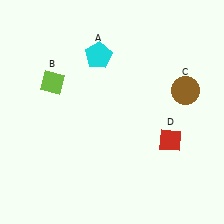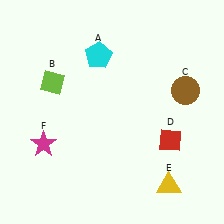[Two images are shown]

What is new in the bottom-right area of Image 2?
A yellow triangle (E) was added in the bottom-right area of Image 2.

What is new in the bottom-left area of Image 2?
A magenta star (F) was added in the bottom-left area of Image 2.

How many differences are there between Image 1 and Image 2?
There are 2 differences between the two images.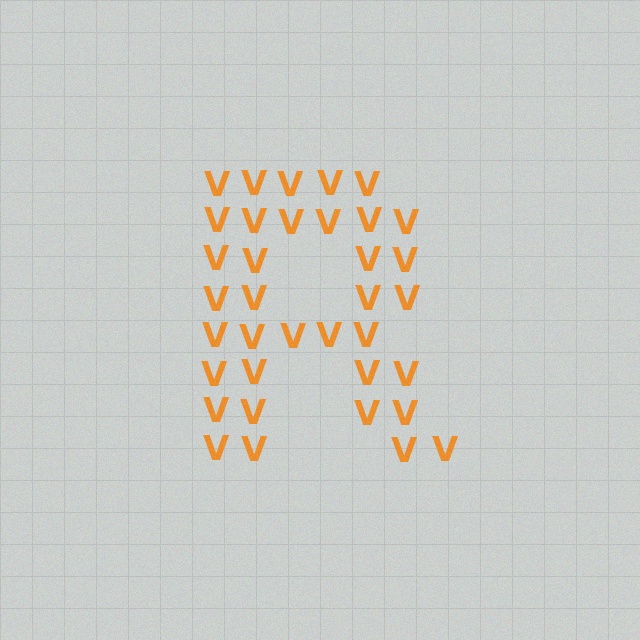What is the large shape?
The large shape is the letter R.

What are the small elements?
The small elements are letter V's.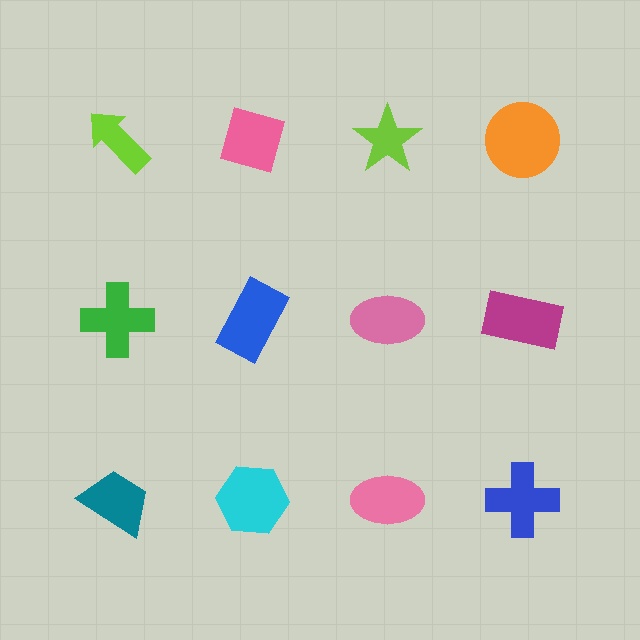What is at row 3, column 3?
A pink ellipse.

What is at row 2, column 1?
A green cross.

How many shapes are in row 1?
4 shapes.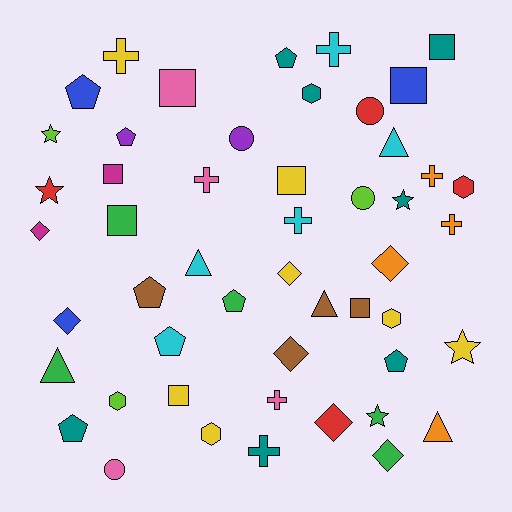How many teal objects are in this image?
There are 7 teal objects.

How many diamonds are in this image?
There are 7 diamonds.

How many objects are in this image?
There are 50 objects.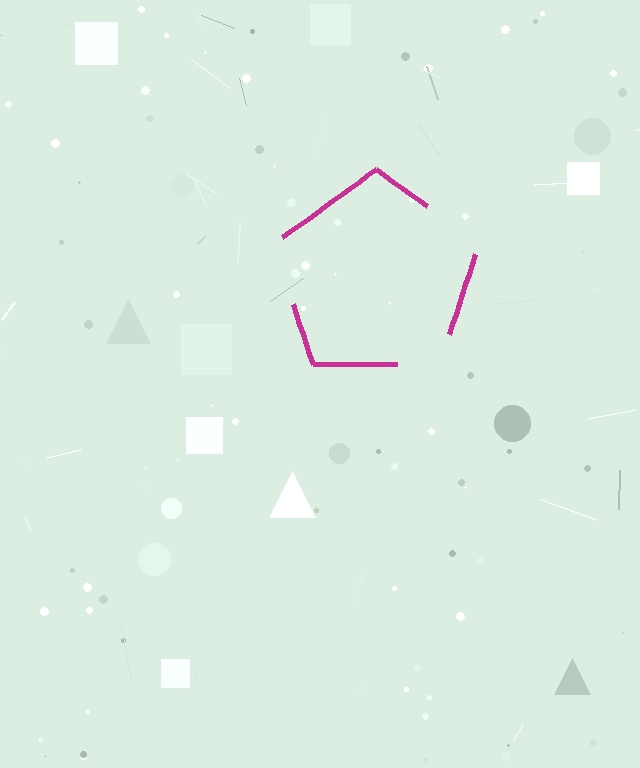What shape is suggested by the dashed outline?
The dashed outline suggests a pentagon.